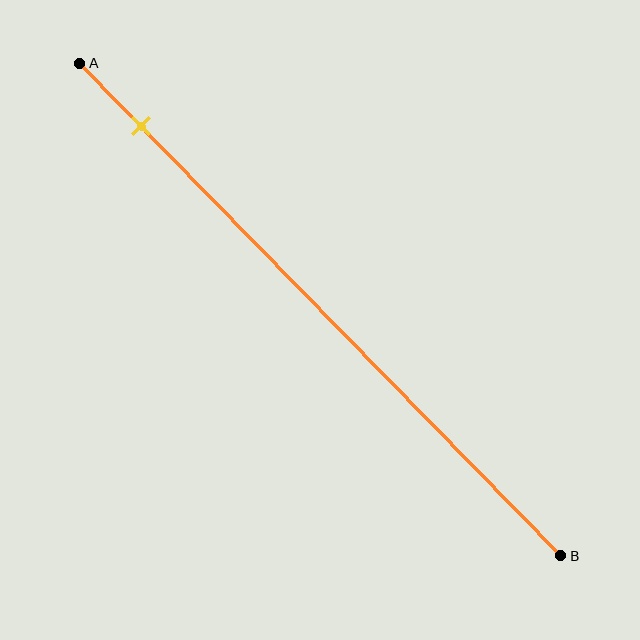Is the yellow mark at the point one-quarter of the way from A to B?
No, the mark is at about 15% from A, not at the 25% one-quarter point.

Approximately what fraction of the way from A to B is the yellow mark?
The yellow mark is approximately 15% of the way from A to B.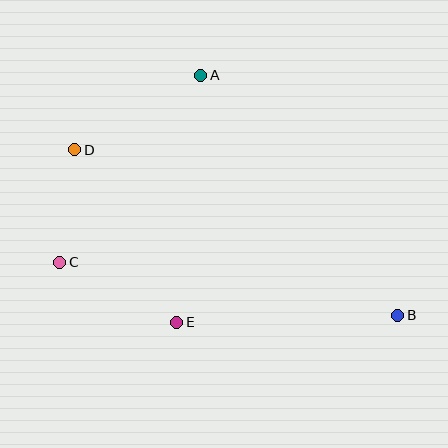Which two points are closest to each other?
Points C and D are closest to each other.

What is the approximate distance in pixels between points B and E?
The distance between B and E is approximately 221 pixels.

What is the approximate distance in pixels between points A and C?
The distance between A and C is approximately 234 pixels.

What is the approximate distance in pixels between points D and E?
The distance between D and E is approximately 201 pixels.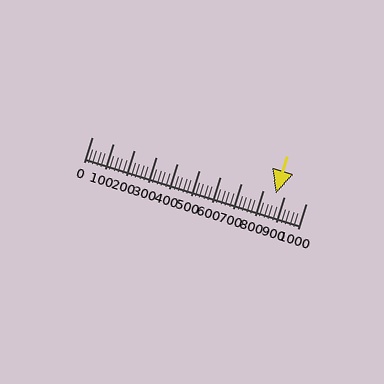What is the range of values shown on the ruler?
The ruler shows values from 0 to 1000.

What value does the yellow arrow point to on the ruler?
The yellow arrow points to approximately 861.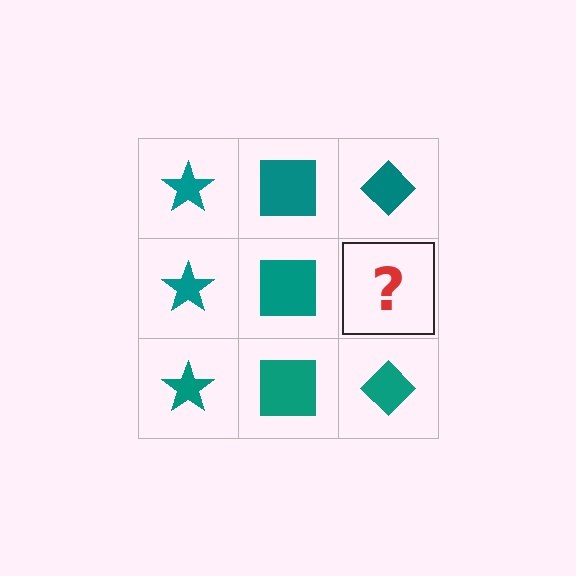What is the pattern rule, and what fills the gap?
The rule is that each column has a consistent shape. The gap should be filled with a teal diamond.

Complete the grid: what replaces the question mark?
The question mark should be replaced with a teal diamond.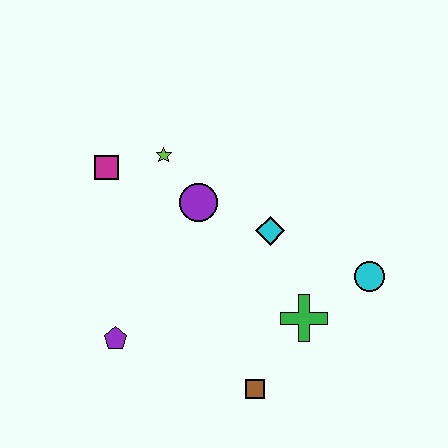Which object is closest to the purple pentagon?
The brown square is closest to the purple pentagon.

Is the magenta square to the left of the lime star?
Yes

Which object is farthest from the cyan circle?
The magenta square is farthest from the cyan circle.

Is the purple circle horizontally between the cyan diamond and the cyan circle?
No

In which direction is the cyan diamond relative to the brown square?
The cyan diamond is above the brown square.